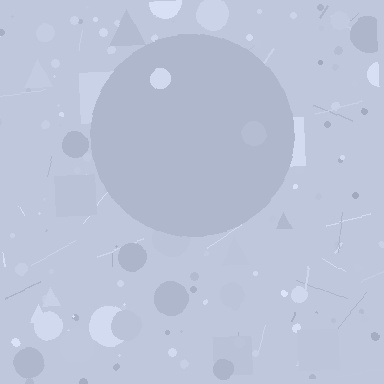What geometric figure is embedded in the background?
A circle is embedded in the background.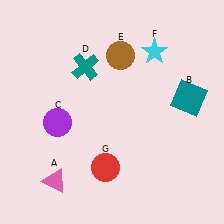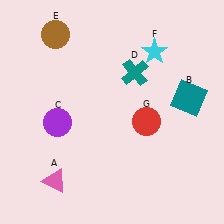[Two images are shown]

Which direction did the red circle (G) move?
The red circle (G) moved up.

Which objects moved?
The objects that moved are: the teal cross (D), the brown circle (E), the red circle (G).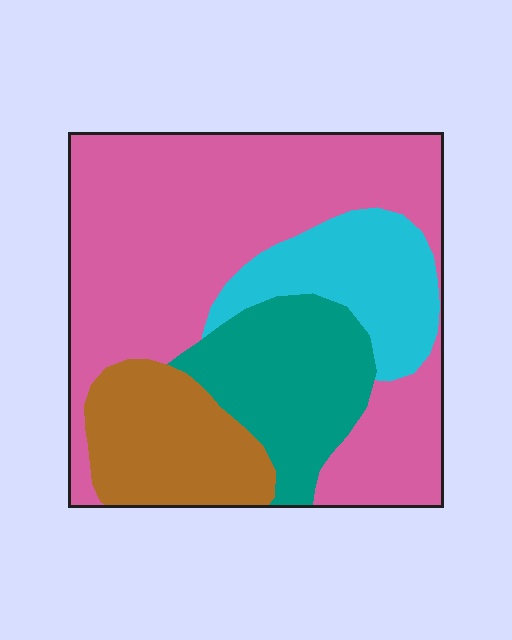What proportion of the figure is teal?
Teal covers 17% of the figure.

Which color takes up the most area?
Pink, at roughly 55%.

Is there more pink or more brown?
Pink.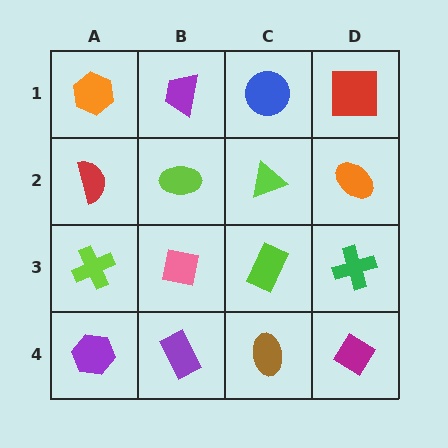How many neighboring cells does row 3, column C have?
4.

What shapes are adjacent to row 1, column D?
An orange ellipse (row 2, column D), a blue circle (row 1, column C).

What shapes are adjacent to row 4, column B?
A pink square (row 3, column B), a purple hexagon (row 4, column A), a brown ellipse (row 4, column C).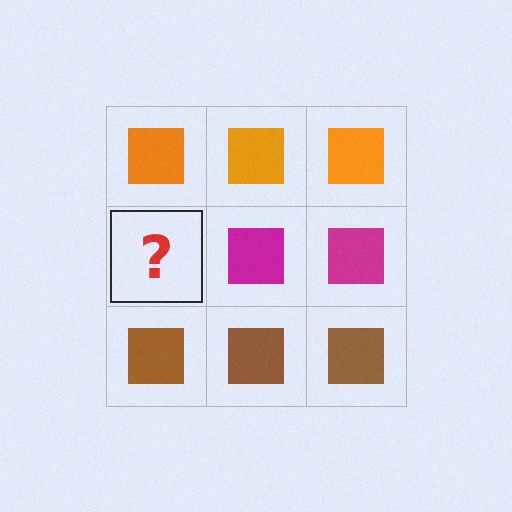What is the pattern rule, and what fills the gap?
The rule is that each row has a consistent color. The gap should be filled with a magenta square.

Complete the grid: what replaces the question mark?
The question mark should be replaced with a magenta square.